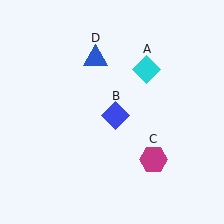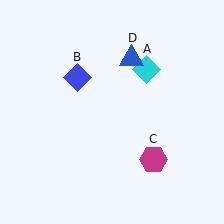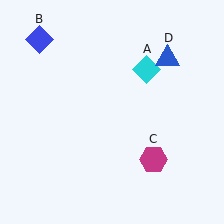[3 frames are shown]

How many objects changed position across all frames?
2 objects changed position: blue diamond (object B), blue triangle (object D).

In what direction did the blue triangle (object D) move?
The blue triangle (object D) moved right.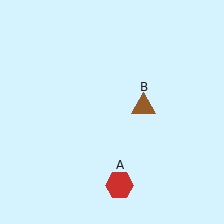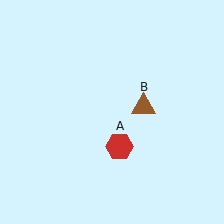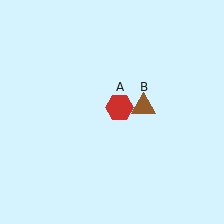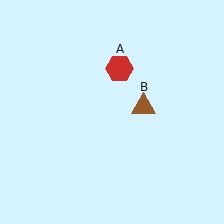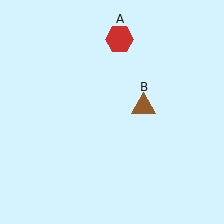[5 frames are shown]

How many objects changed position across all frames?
1 object changed position: red hexagon (object A).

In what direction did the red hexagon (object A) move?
The red hexagon (object A) moved up.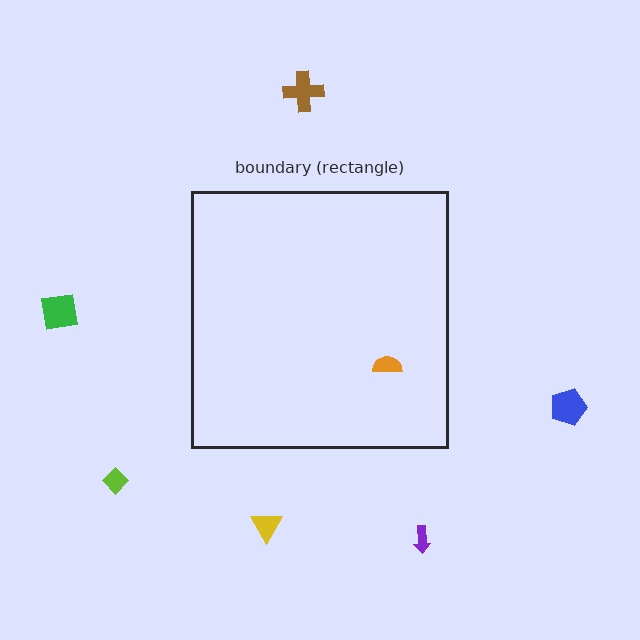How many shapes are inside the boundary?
1 inside, 6 outside.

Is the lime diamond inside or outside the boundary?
Outside.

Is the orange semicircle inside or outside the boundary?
Inside.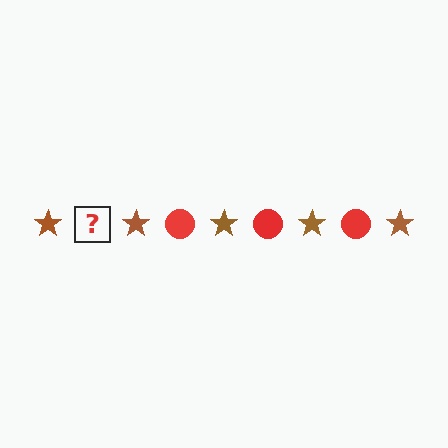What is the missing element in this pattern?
The missing element is a red circle.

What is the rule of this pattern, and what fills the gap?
The rule is that the pattern alternates between brown star and red circle. The gap should be filled with a red circle.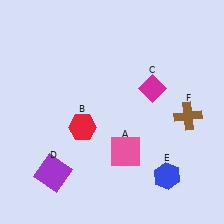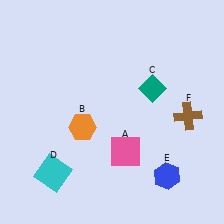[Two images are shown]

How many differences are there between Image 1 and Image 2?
There are 3 differences between the two images.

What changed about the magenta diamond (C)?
In Image 1, C is magenta. In Image 2, it changed to teal.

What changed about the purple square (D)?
In Image 1, D is purple. In Image 2, it changed to cyan.